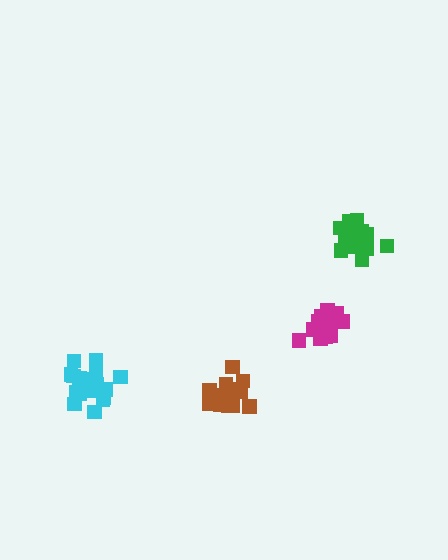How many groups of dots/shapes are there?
There are 4 groups.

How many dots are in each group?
Group 1: 18 dots, Group 2: 18 dots, Group 3: 17 dots, Group 4: 20 dots (73 total).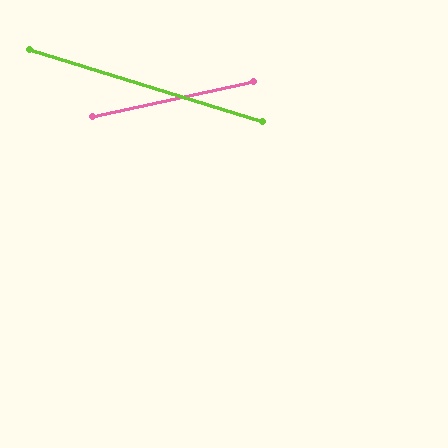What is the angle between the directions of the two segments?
Approximately 30 degrees.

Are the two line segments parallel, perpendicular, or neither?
Neither parallel nor perpendicular — they differ by about 30°.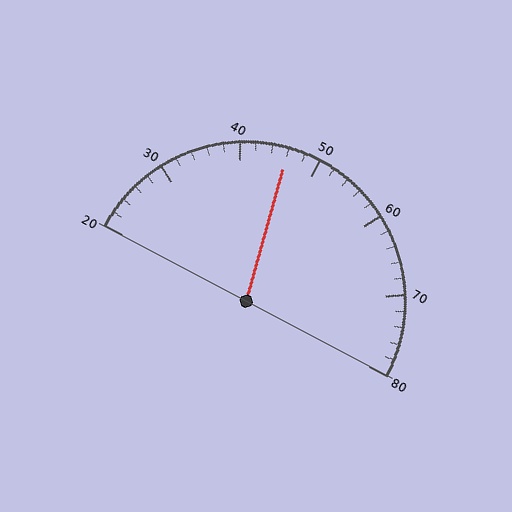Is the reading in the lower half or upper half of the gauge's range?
The reading is in the lower half of the range (20 to 80).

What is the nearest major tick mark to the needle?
The nearest major tick mark is 50.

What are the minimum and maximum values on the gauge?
The gauge ranges from 20 to 80.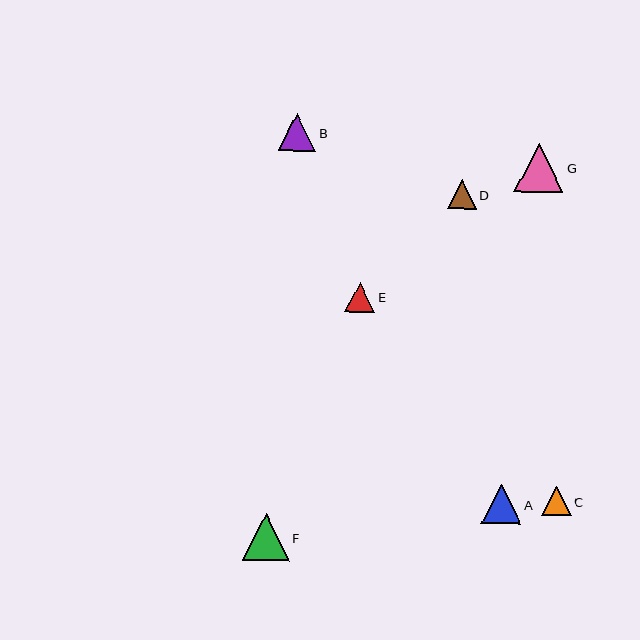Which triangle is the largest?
Triangle G is the largest with a size of approximately 49 pixels.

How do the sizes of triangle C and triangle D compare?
Triangle C and triangle D are approximately the same size.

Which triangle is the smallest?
Triangle D is the smallest with a size of approximately 29 pixels.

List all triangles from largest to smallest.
From largest to smallest: G, F, A, B, E, C, D.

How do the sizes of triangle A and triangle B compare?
Triangle A and triangle B are approximately the same size.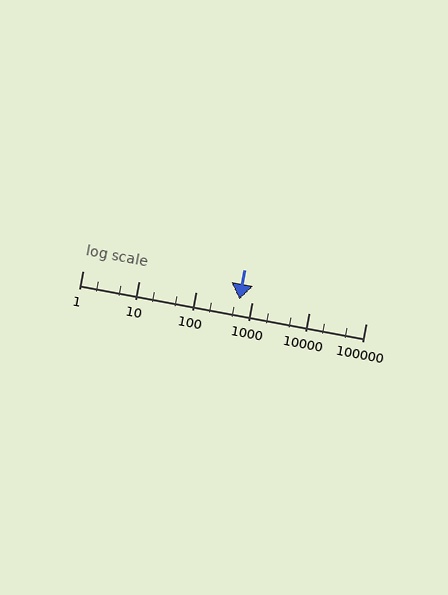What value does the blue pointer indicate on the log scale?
The pointer indicates approximately 580.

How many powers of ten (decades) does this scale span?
The scale spans 5 decades, from 1 to 100000.